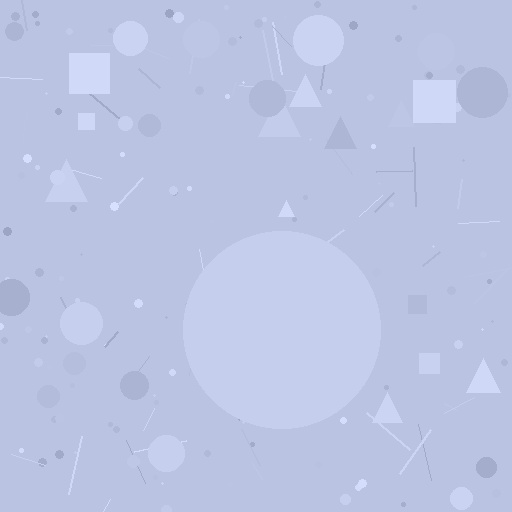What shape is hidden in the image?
A circle is hidden in the image.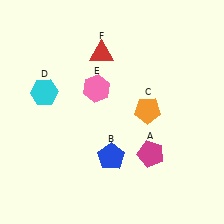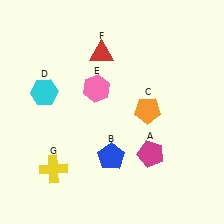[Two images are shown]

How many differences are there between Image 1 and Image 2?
There is 1 difference between the two images.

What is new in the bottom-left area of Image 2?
A yellow cross (G) was added in the bottom-left area of Image 2.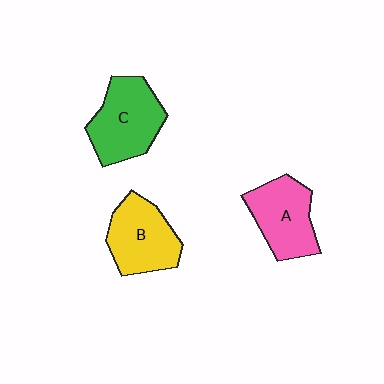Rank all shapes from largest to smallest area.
From largest to smallest: C (green), B (yellow), A (pink).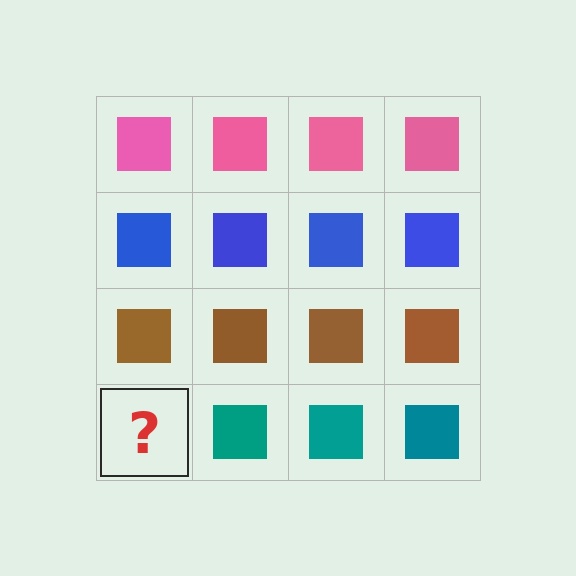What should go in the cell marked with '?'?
The missing cell should contain a teal square.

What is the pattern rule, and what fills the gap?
The rule is that each row has a consistent color. The gap should be filled with a teal square.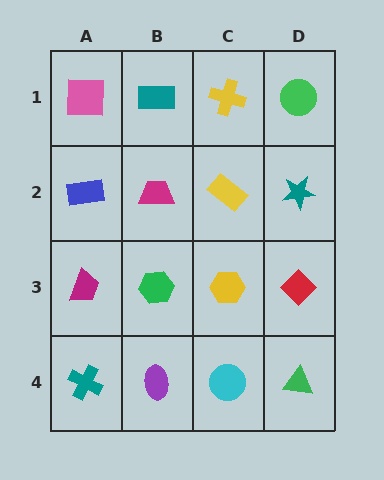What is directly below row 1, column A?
A blue rectangle.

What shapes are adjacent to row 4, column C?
A yellow hexagon (row 3, column C), a purple ellipse (row 4, column B), a green triangle (row 4, column D).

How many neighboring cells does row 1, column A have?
2.